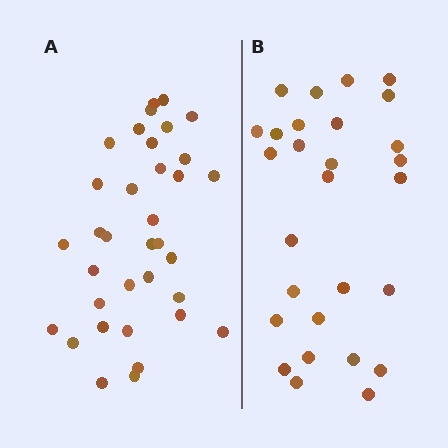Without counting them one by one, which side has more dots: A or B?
Region A (the left region) has more dots.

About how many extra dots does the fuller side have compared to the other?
Region A has roughly 8 or so more dots than region B.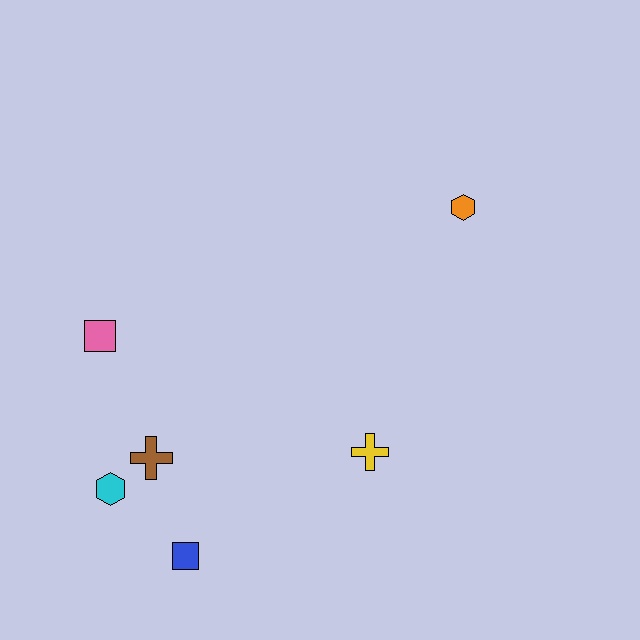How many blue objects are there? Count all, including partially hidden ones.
There is 1 blue object.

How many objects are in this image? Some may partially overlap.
There are 6 objects.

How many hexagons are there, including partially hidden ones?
There are 2 hexagons.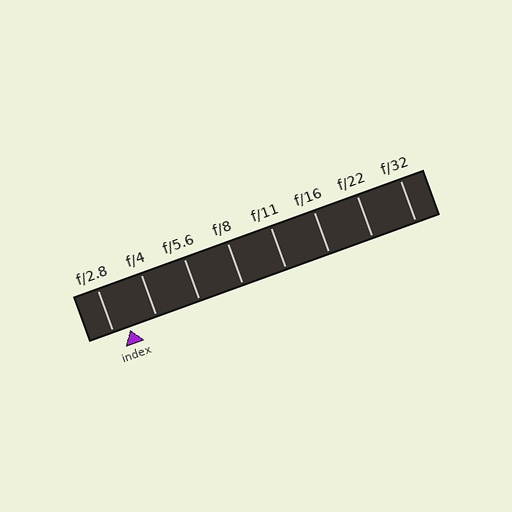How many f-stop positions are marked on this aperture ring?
There are 8 f-stop positions marked.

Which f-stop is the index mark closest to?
The index mark is closest to f/2.8.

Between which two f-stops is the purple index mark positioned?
The index mark is between f/2.8 and f/4.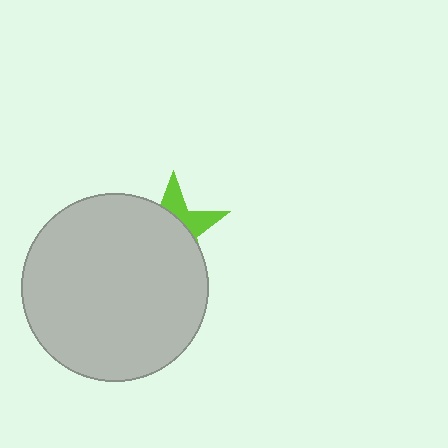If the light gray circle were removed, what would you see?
You would see the complete lime star.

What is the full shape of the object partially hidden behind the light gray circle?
The partially hidden object is a lime star.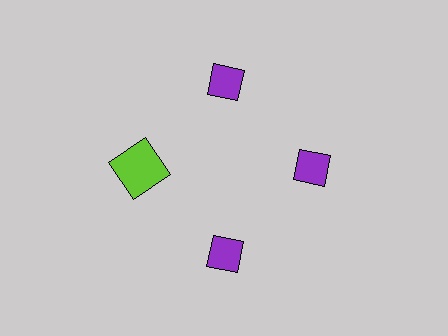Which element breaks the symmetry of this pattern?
The lime square at roughly the 9 o'clock position breaks the symmetry. All other shapes are purple diamonds.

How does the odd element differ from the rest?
It differs in both color (lime instead of purple) and shape (square instead of diamond).